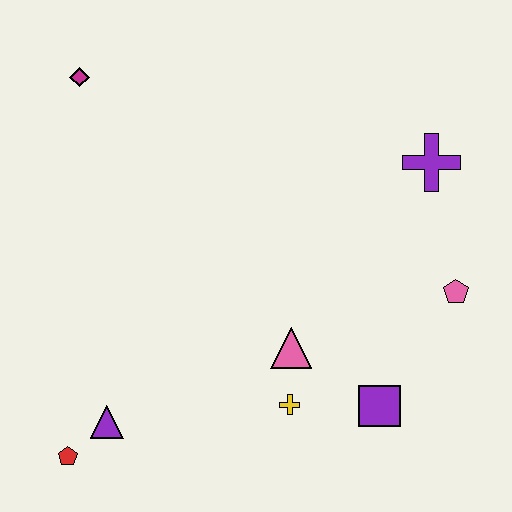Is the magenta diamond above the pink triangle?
Yes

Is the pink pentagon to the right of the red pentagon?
Yes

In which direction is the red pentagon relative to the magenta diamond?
The red pentagon is below the magenta diamond.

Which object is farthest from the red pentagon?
The purple cross is farthest from the red pentagon.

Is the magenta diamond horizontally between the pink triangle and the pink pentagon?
No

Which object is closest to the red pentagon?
The purple triangle is closest to the red pentagon.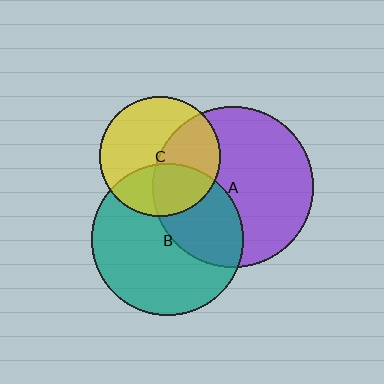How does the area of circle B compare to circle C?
Approximately 1.6 times.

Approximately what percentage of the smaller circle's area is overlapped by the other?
Approximately 35%.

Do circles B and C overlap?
Yes.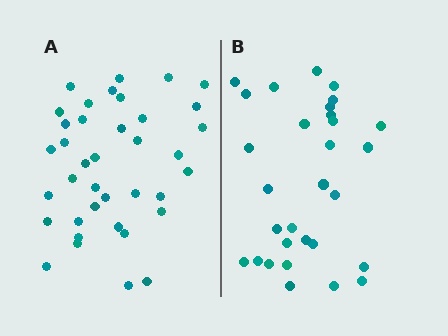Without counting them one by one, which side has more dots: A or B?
Region A (the left region) has more dots.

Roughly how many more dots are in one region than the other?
Region A has roughly 8 or so more dots than region B.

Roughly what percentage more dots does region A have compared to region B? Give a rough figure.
About 25% more.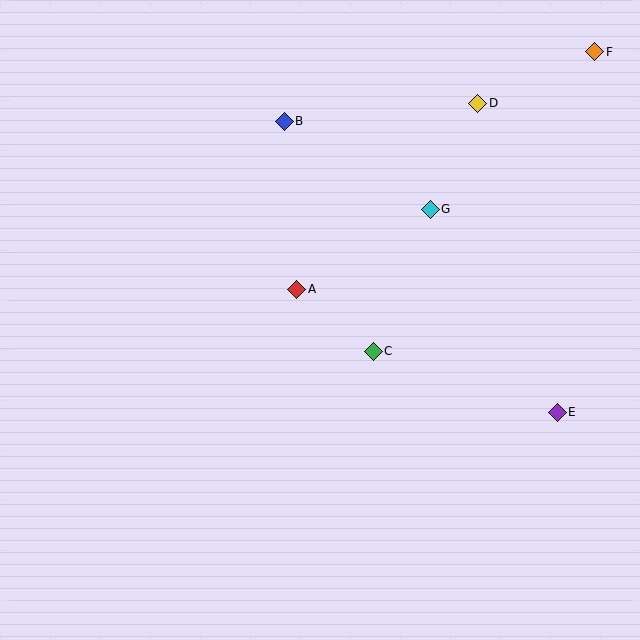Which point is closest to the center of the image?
Point A at (297, 289) is closest to the center.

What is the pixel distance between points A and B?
The distance between A and B is 169 pixels.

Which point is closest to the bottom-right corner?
Point E is closest to the bottom-right corner.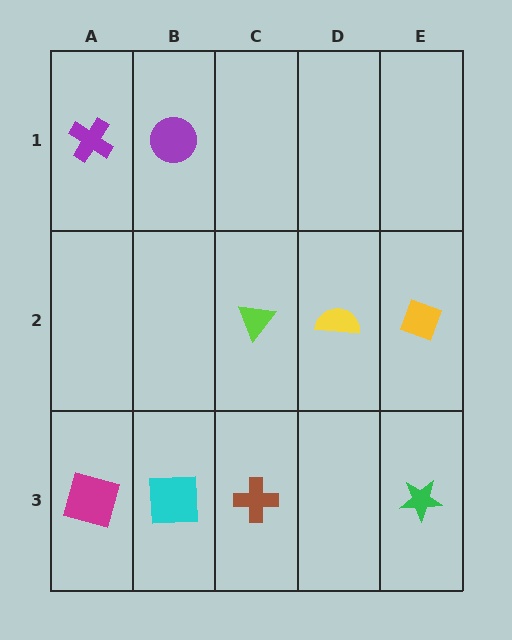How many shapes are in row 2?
3 shapes.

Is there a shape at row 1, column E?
No, that cell is empty.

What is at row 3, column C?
A brown cross.